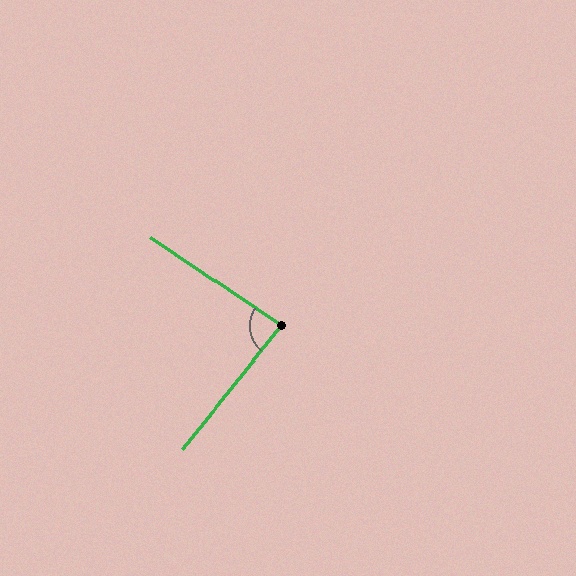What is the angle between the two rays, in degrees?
Approximately 85 degrees.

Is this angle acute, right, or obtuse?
It is acute.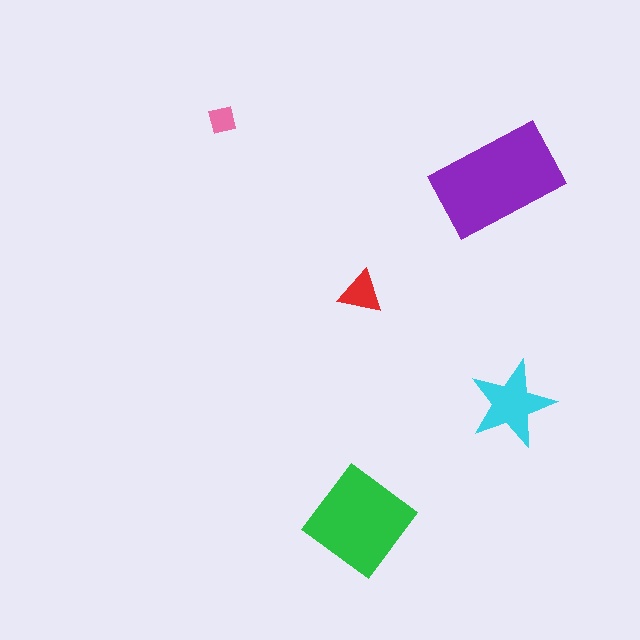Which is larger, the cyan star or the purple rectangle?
The purple rectangle.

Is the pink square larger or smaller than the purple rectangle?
Smaller.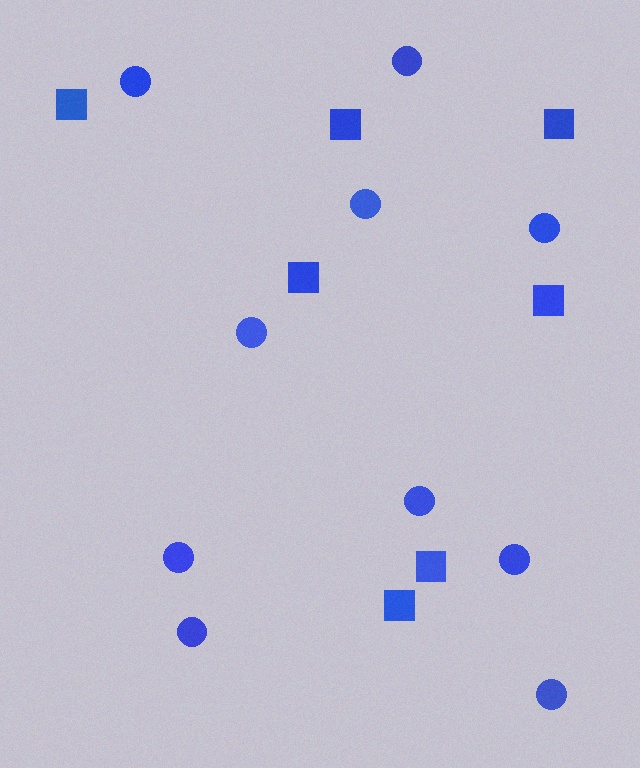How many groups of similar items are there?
There are 2 groups: one group of squares (7) and one group of circles (10).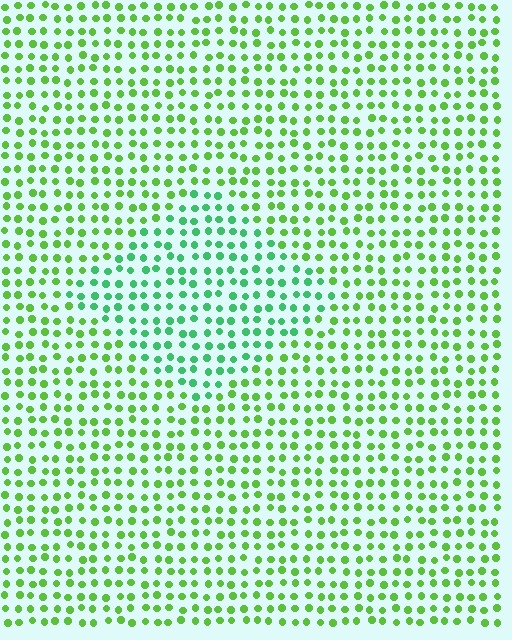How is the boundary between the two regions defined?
The boundary is defined purely by a slight shift in hue (about 35 degrees). Spacing, size, and orientation are identical on both sides.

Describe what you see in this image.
The image is filled with small lime elements in a uniform arrangement. A diamond-shaped region is visible where the elements are tinted to a slightly different hue, forming a subtle color boundary.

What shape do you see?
I see a diamond.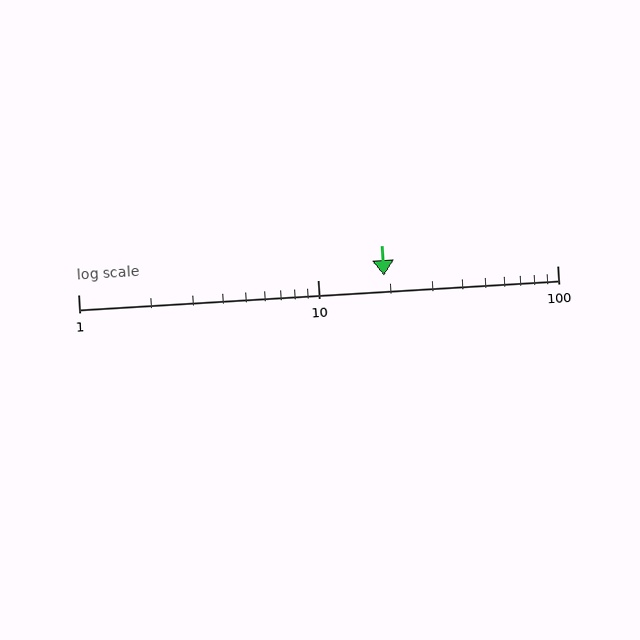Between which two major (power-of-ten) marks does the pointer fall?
The pointer is between 10 and 100.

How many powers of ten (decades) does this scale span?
The scale spans 2 decades, from 1 to 100.